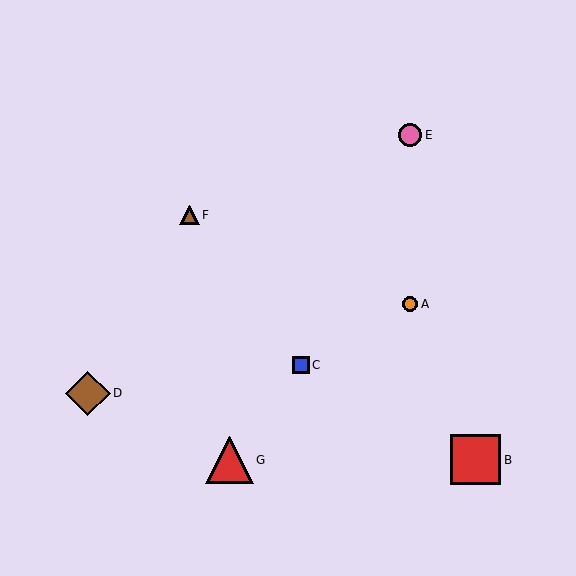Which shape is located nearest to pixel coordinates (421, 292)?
The orange circle (labeled A) at (410, 304) is nearest to that location.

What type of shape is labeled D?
Shape D is a brown diamond.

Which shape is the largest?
The red square (labeled B) is the largest.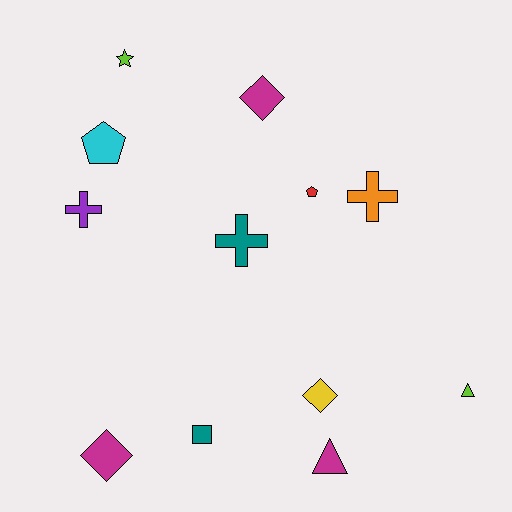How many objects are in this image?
There are 12 objects.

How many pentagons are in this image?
There are 2 pentagons.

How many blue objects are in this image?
There are no blue objects.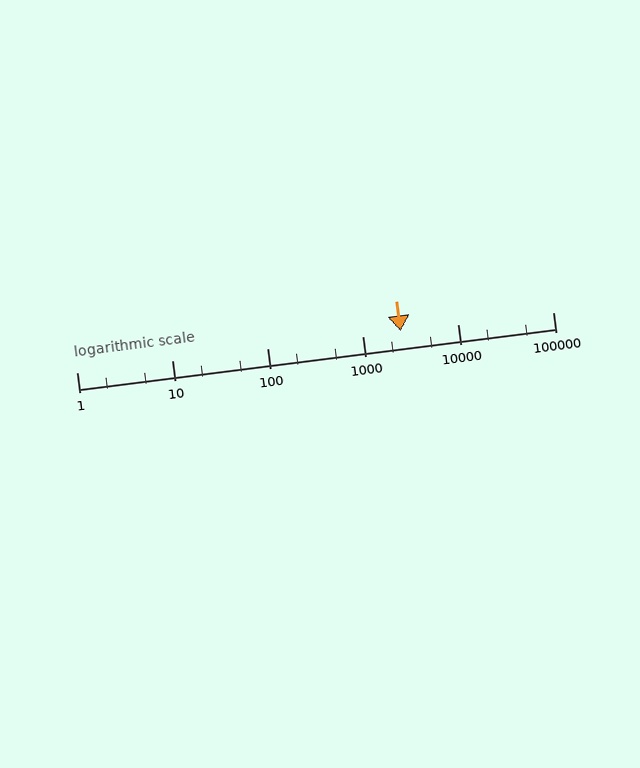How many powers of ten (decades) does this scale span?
The scale spans 5 decades, from 1 to 100000.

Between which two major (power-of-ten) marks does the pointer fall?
The pointer is between 1000 and 10000.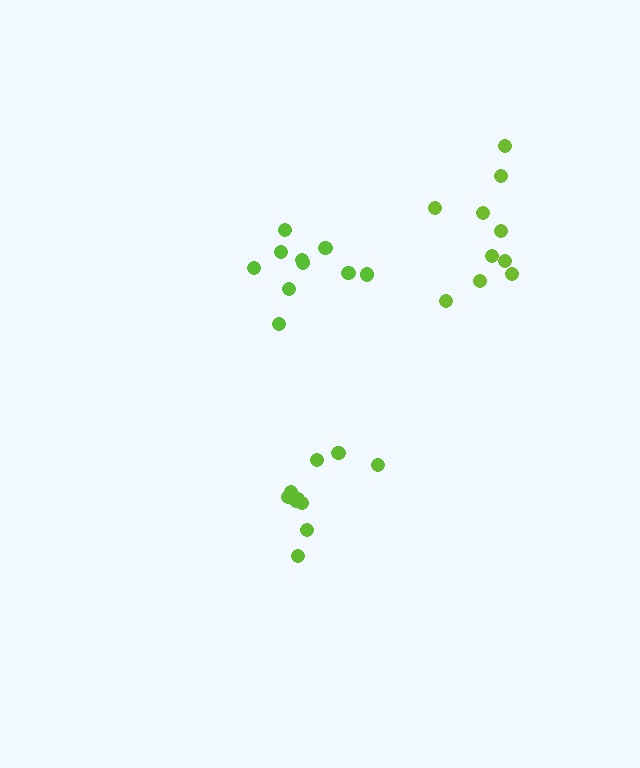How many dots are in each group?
Group 1: 10 dots, Group 2: 10 dots, Group 3: 10 dots (30 total).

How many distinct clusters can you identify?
There are 3 distinct clusters.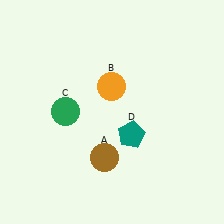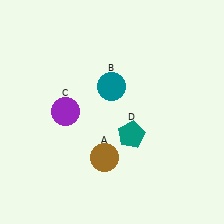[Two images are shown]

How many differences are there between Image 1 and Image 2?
There are 2 differences between the two images.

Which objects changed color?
B changed from orange to teal. C changed from green to purple.